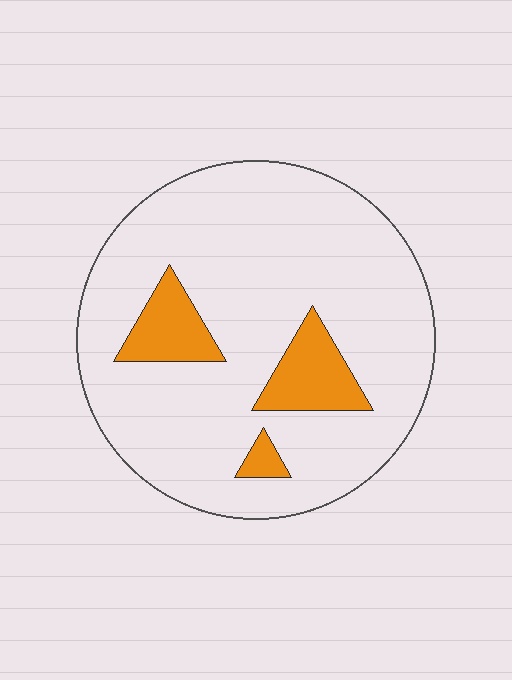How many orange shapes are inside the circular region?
3.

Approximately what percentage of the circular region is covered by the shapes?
Approximately 15%.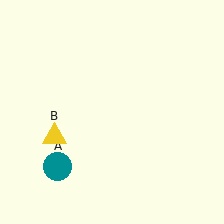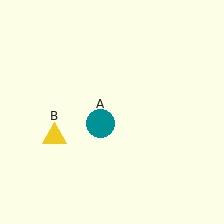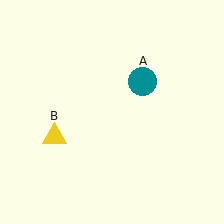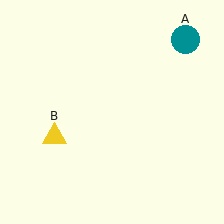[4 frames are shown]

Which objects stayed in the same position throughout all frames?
Yellow triangle (object B) remained stationary.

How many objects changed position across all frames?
1 object changed position: teal circle (object A).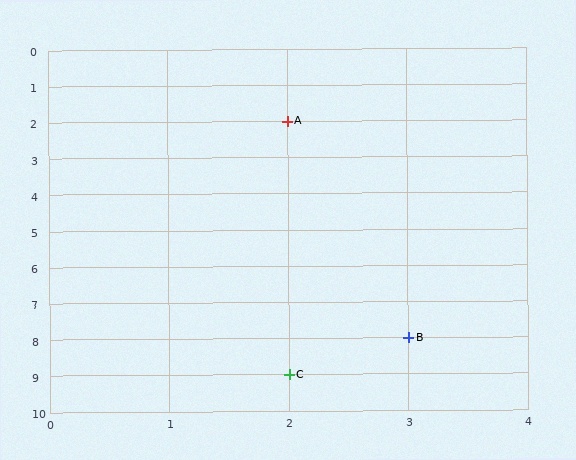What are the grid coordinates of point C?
Point C is at grid coordinates (2, 9).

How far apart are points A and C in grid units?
Points A and C are 7 rows apart.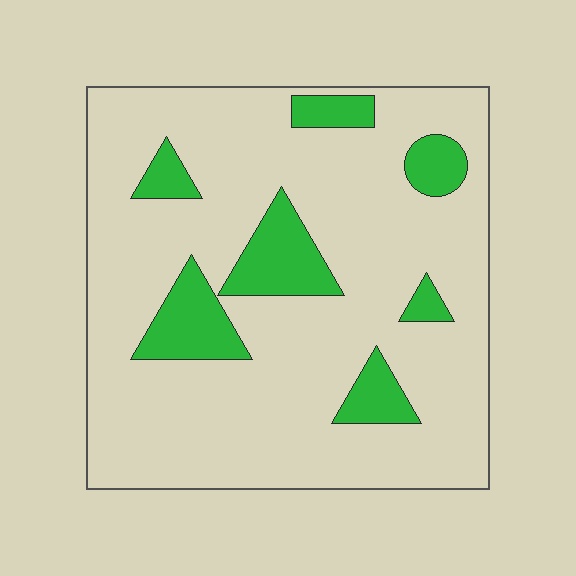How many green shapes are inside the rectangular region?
7.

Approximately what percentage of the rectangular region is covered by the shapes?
Approximately 15%.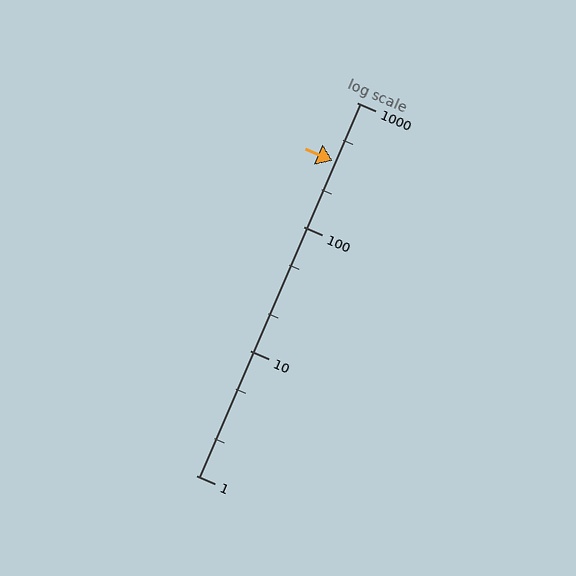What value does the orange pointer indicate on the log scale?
The pointer indicates approximately 340.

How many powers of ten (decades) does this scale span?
The scale spans 3 decades, from 1 to 1000.